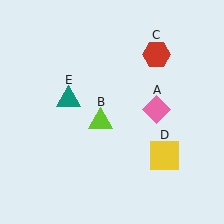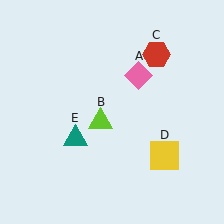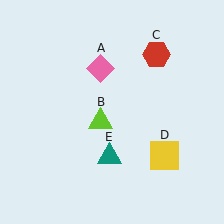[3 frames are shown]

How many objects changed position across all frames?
2 objects changed position: pink diamond (object A), teal triangle (object E).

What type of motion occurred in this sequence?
The pink diamond (object A), teal triangle (object E) rotated counterclockwise around the center of the scene.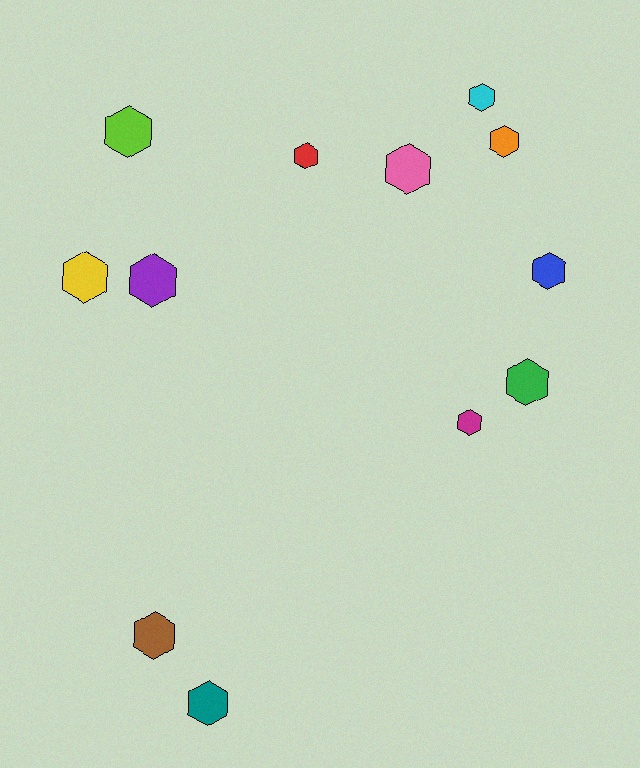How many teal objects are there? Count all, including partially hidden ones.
There is 1 teal object.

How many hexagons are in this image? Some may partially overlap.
There are 12 hexagons.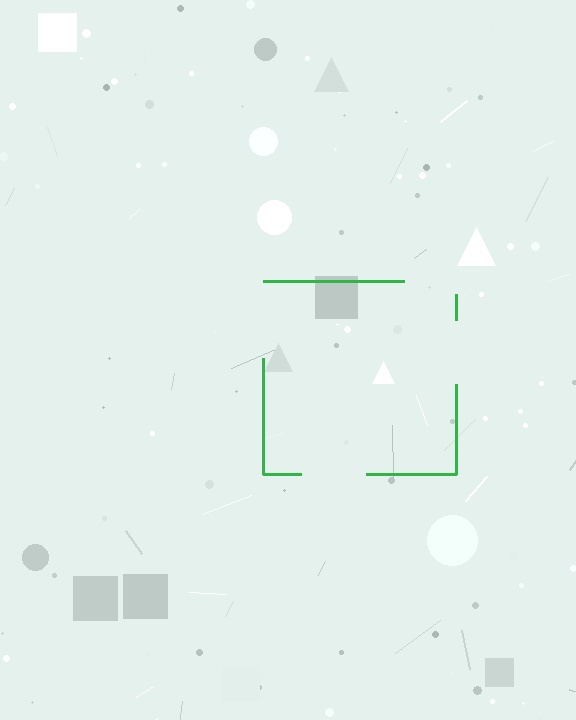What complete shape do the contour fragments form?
The contour fragments form a square.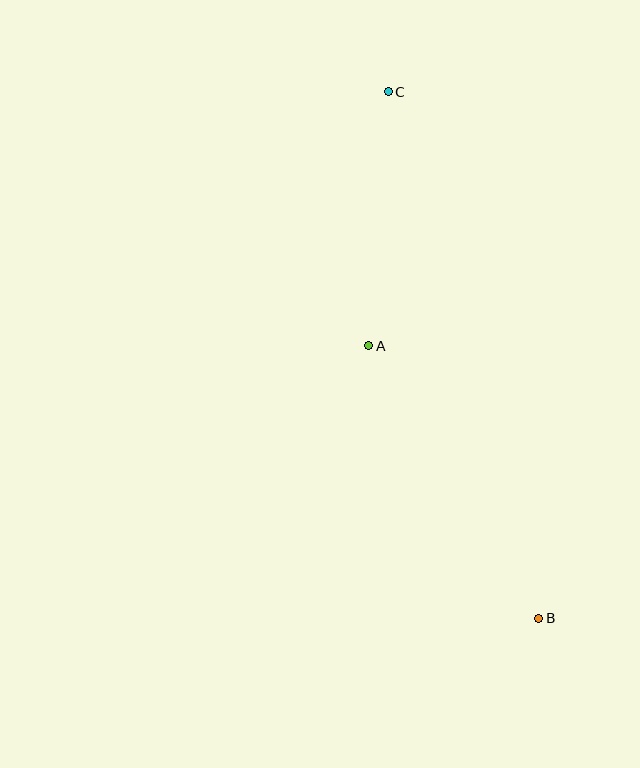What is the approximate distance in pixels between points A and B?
The distance between A and B is approximately 321 pixels.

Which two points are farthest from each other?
Points B and C are farthest from each other.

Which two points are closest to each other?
Points A and C are closest to each other.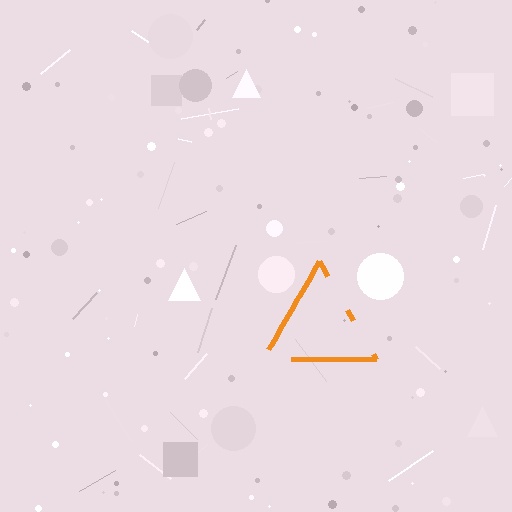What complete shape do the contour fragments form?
The contour fragments form a triangle.